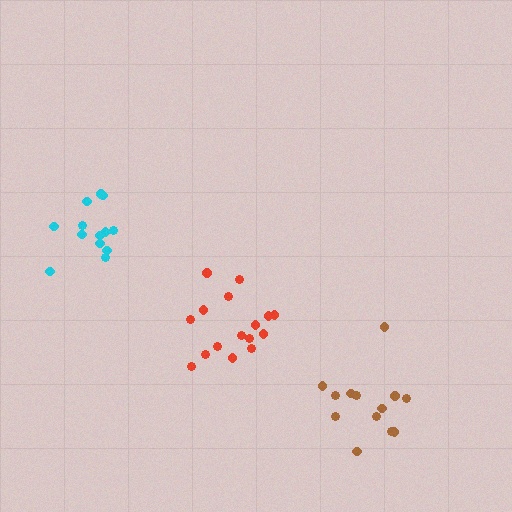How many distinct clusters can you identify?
There are 3 distinct clusters.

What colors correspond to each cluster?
The clusters are colored: red, cyan, brown.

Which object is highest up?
The cyan cluster is topmost.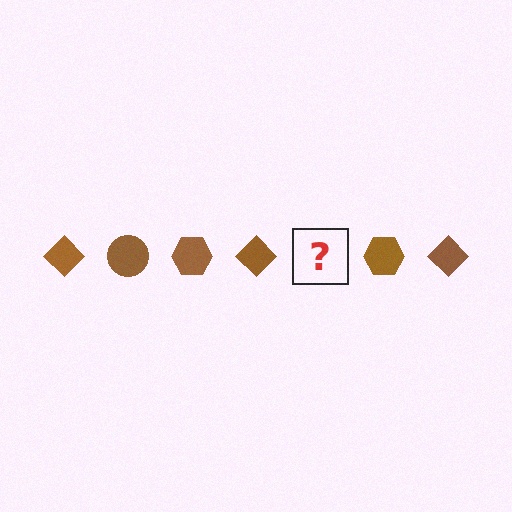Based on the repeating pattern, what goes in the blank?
The blank should be a brown circle.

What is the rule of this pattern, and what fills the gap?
The rule is that the pattern cycles through diamond, circle, hexagon shapes in brown. The gap should be filled with a brown circle.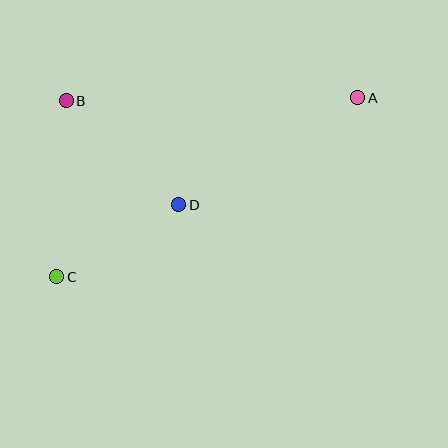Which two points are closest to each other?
Points C and D are closest to each other.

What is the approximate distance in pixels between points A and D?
The distance between A and D is approximately 208 pixels.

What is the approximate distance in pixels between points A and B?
The distance between A and B is approximately 292 pixels.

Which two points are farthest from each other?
Points A and C are farthest from each other.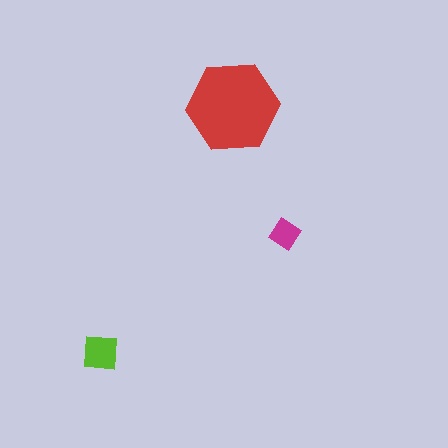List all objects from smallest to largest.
The magenta diamond, the lime square, the red hexagon.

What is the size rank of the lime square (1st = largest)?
2nd.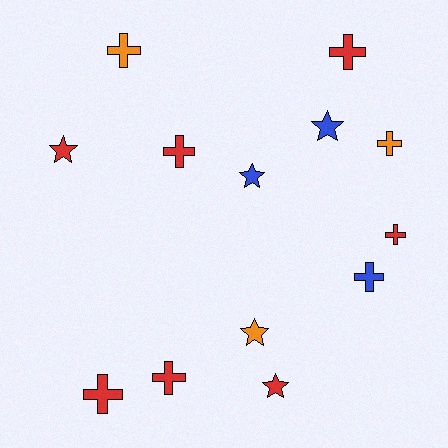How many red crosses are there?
There are 5 red crosses.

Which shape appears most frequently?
Cross, with 8 objects.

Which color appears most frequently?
Red, with 7 objects.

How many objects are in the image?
There are 13 objects.